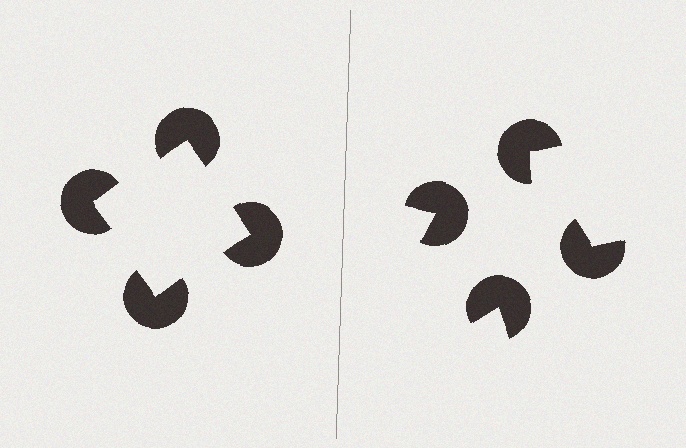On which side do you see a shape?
An illusory square appears on the left side. On the right side the wedge cuts are rotated, so no coherent shape forms.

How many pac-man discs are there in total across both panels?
8 — 4 on each side.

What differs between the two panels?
The pac-man discs are positioned identically on both sides; only the wedge orientations differ. On the left they align to a square; on the right they are misaligned.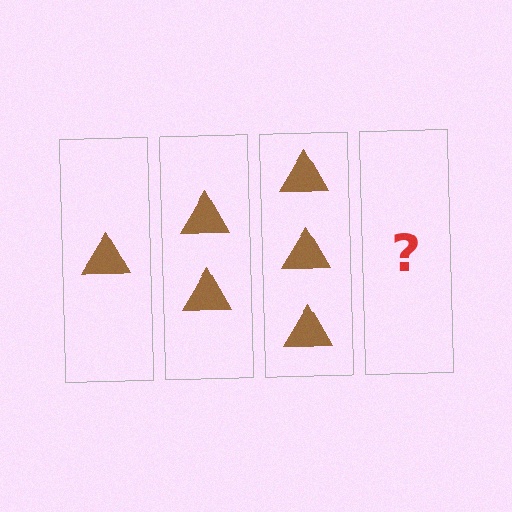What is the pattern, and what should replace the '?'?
The pattern is that each step adds one more triangle. The '?' should be 4 triangles.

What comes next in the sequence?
The next element should be 4 triangles.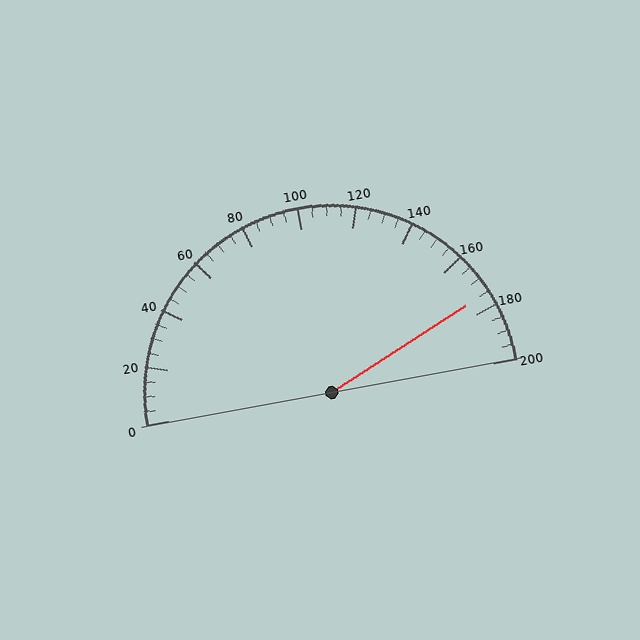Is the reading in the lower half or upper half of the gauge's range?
The reading is in the upper half of the range (0 to 200).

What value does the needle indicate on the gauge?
The needle indicates approximately 175.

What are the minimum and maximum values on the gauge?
The gauge ranges from 0 to 200.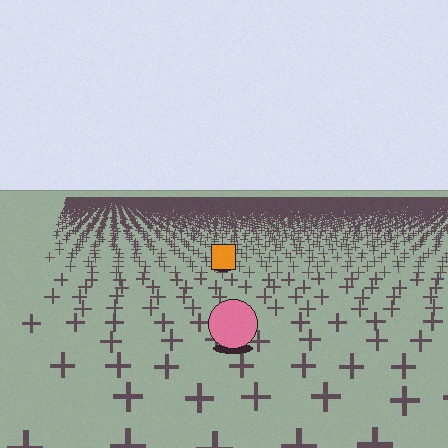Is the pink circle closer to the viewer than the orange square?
Yes. The pink circle is closer — you can tell from the texture gradient: the ground texture is coarser near it.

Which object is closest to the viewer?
The pink circle is closest. The texture marks near it are larger and more spread out.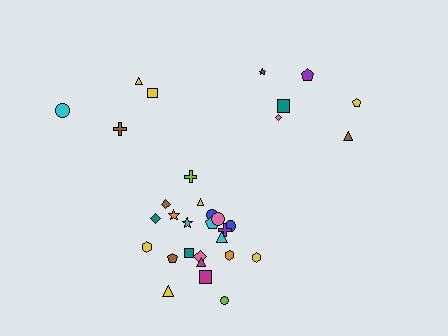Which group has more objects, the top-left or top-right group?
The top-right group.